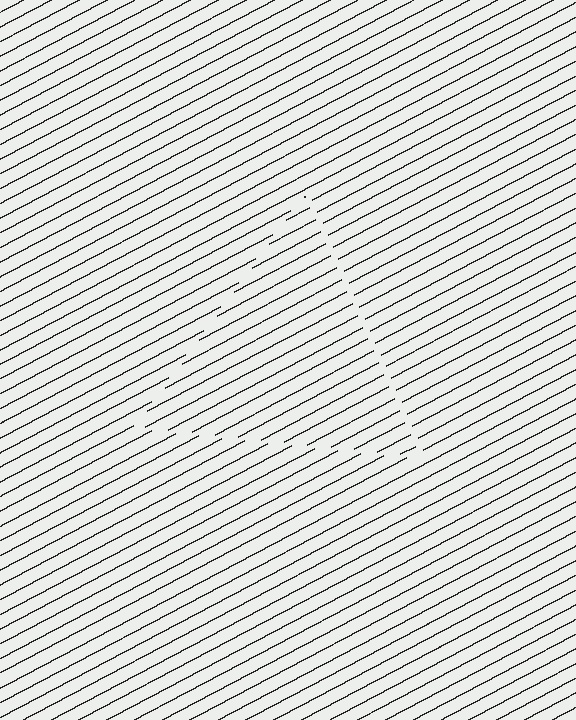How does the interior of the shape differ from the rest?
The interior of the shape contains the same grating, shifted by half a period — the contour is defined by the phase discontinuity where line-ends from the inner and outer gratings abut.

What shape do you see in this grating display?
An illusory triangle. The interior of the shape contains the same grating, shifted by half a period — the contour is defined by the phase discontinuity where line-ends from the inner and outer gratings abut.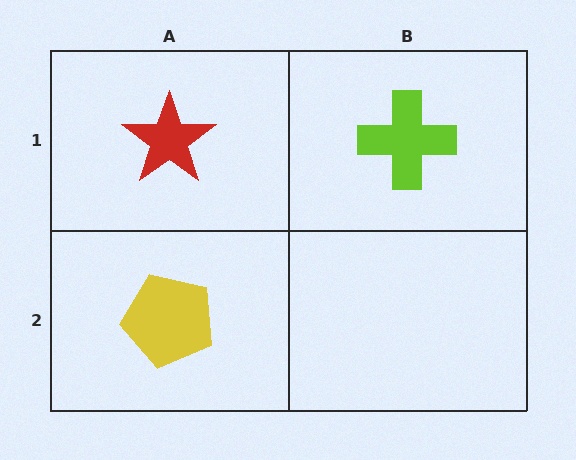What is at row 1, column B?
A lime cross.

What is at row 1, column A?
A red star.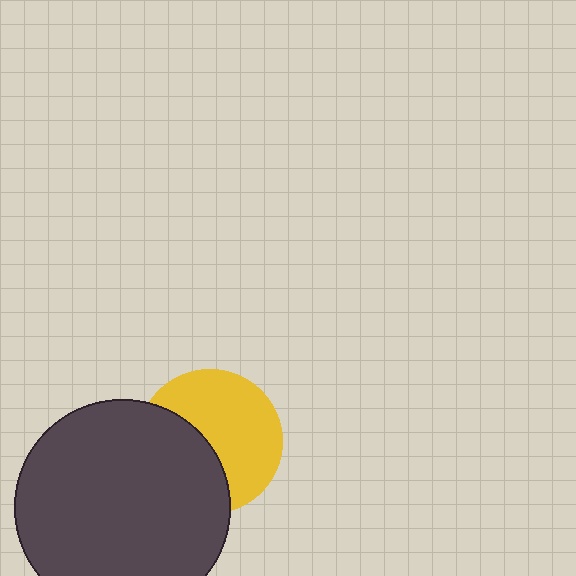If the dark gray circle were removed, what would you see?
You would see the complete yellow circle.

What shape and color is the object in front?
The object in front is a dark gray circle.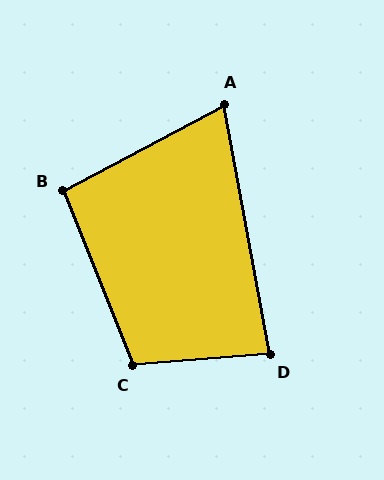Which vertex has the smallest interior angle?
A, at approximately 73 degrees.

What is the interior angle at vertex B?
Approximately 96 degrees (obtuse).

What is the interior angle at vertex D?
Approximately 84 degrees (acute).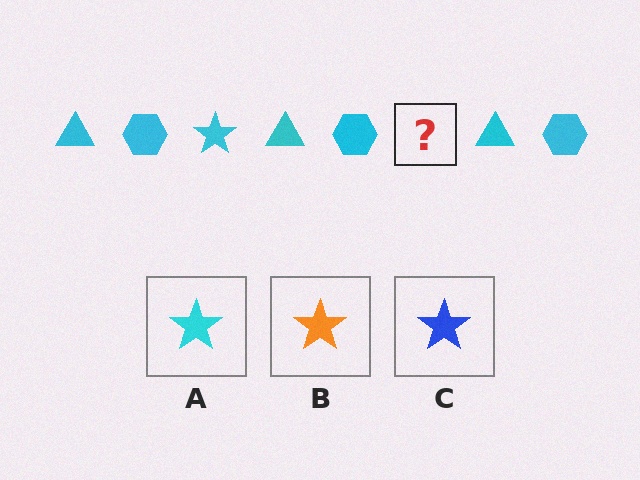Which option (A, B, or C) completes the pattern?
A.